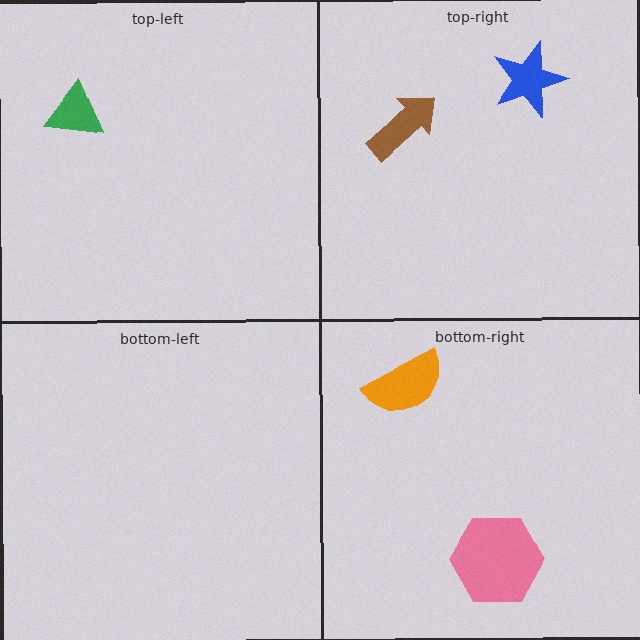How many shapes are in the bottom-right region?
2.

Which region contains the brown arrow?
The top-right region.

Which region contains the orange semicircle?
The bottom-right region.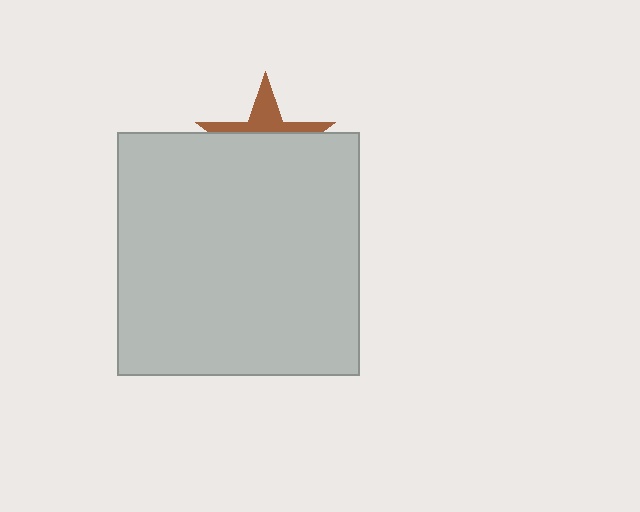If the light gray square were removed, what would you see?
You would see the complete brown star.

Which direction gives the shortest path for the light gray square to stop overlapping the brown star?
Moving down gives the shortest separation.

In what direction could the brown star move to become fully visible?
The brown star could move up. That would shift it out from behind the light gray square entirely.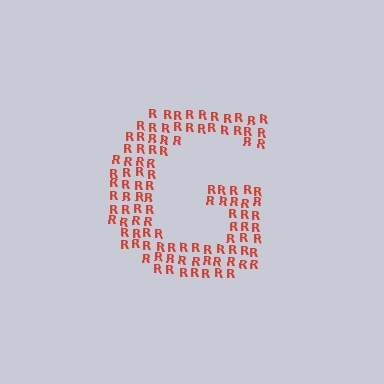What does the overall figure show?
The overall figure shows the letter G.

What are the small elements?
The small elements are letter R's.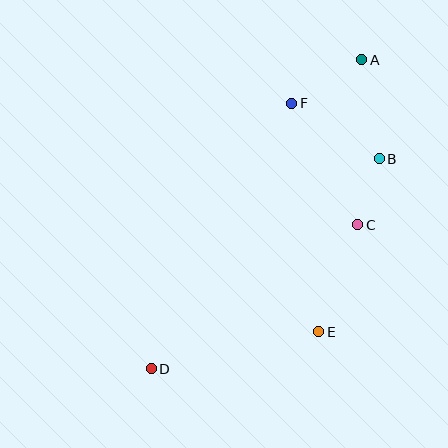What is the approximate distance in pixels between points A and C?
The distance between A and C is approximately 165 pixels.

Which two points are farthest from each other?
Points A and D are farthest from each other.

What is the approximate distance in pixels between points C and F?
The distance between C and F is approximately 138 pixels.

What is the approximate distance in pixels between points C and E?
The distance between C and E is approximately 114 pixels.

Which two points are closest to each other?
Points B and C are closest to each other.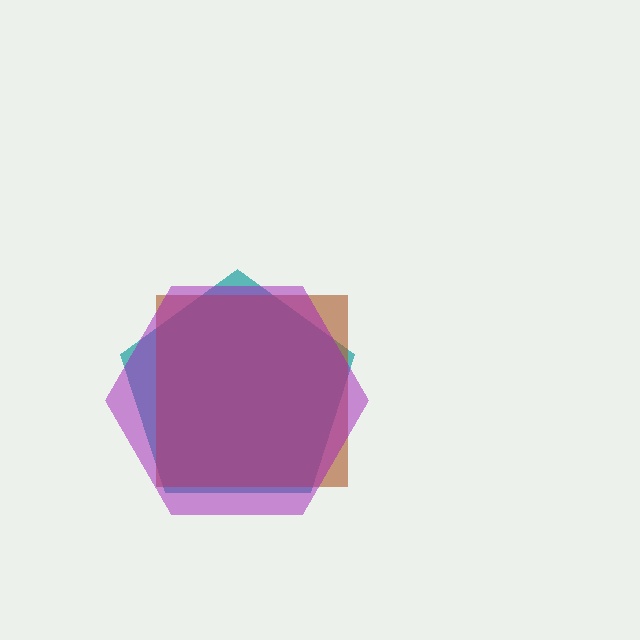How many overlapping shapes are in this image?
There are 3 overlapping shapes in the image.